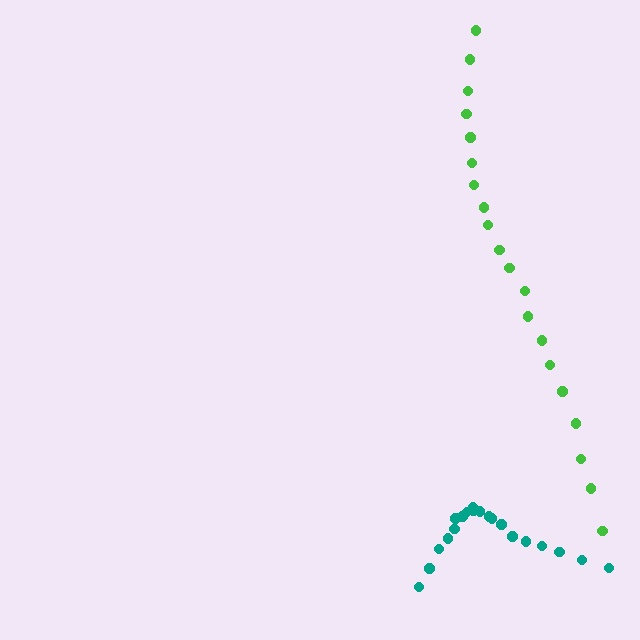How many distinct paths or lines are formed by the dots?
There are 2 distinct paths.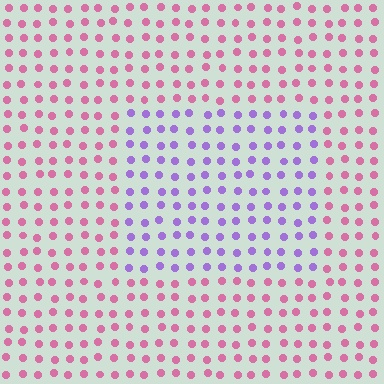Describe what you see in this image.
The image is filled with small pink elements in a uniform arrangement. A rectangle-shaped region is visible where the elements are tinted to a slightly different hue, forming a subtle color boundary.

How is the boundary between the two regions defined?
The boundary is defined purely by a slight shift in hue (about 61 degrees). Spacing, size, and orientation are identical on both sides.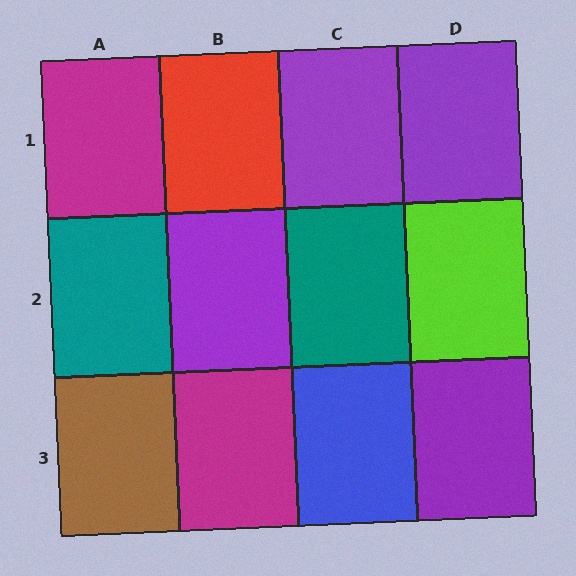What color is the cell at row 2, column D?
Lime.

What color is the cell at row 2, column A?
Teal.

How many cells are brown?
1 cell is brown.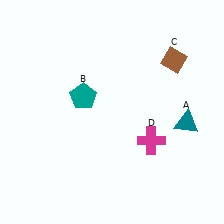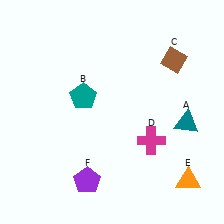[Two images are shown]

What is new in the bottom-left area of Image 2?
A purple pentagon (F) was added in the bottom-left area of Image 2.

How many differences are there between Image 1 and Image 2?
There are 2 differences between the two images.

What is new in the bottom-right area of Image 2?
An orange triangle (E) was added in the bottom-right area of Image 2.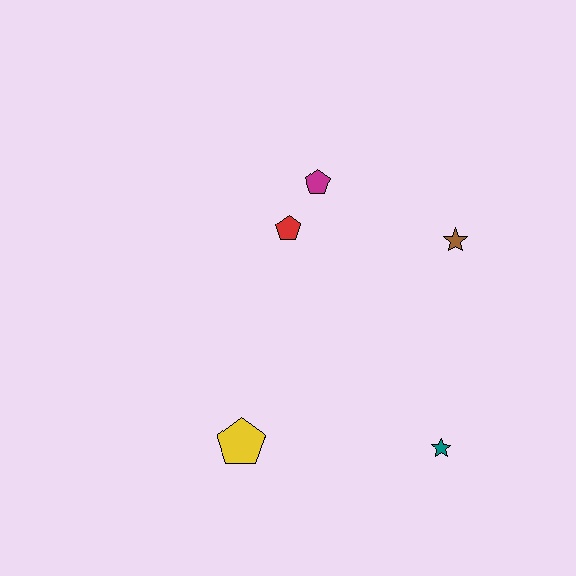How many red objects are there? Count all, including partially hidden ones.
There is 1 red object.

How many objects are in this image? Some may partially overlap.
There are 5 objects.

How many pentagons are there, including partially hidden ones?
There are 3 pentagons.